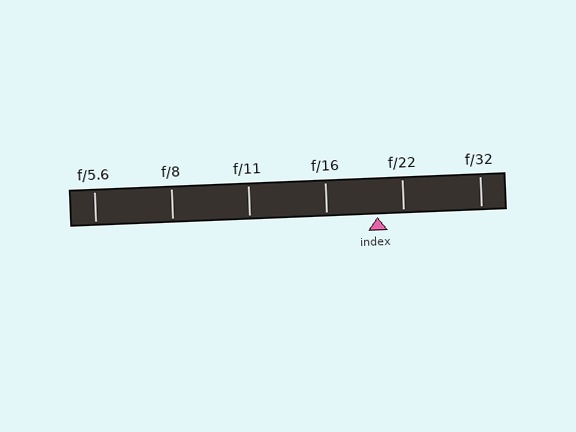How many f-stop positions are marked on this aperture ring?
There are 6 f-stop positions marked.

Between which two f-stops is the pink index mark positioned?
The index mark is between f/16 and f/22.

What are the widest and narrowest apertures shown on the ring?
The widest aperture shown is f/5.6 and the narrowest is f/32.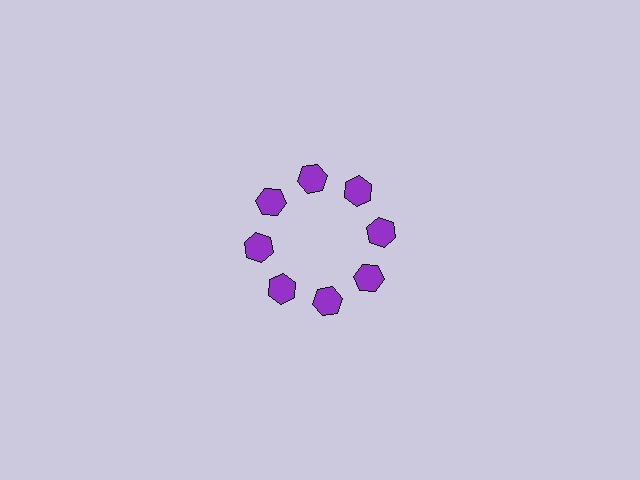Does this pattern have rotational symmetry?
Yes, this pattern has 8-fold rotational symmetry. It looks the same after rotating 45 degrees around the center.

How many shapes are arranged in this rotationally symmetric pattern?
There are 8 shapes, arranged in 8 groups of 1.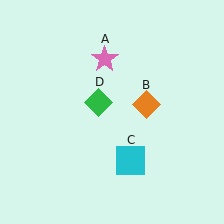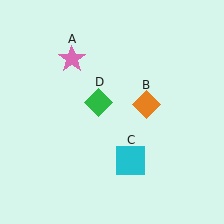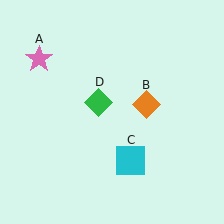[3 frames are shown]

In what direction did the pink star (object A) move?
The pink star (object A) moved left.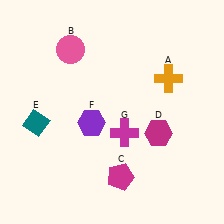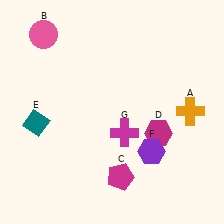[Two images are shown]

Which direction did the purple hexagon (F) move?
The purple hexagon (F) moved right.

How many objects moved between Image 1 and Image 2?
3 objects moved between the two images.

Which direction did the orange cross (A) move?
The orange cross (A) moved down.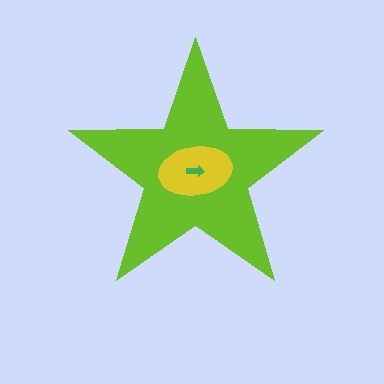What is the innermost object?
The green arrow.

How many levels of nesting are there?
3.